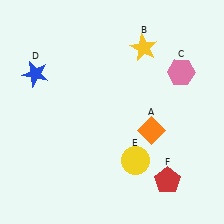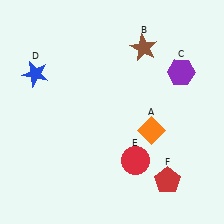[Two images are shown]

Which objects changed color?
B changed from yellow to brown. C changed from pink to purple. E changed from yellow to red.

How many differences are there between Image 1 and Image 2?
There are 3 differences between the two images.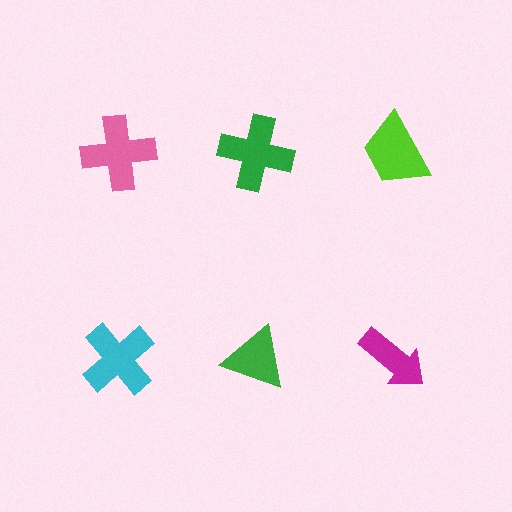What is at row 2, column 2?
A green triangle.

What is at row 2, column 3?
A magenta arrow.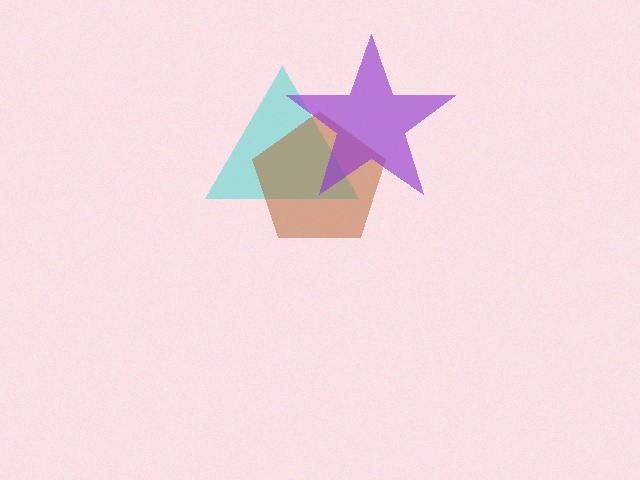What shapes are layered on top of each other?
The layered shapes are: a cyan triangle, a brown pentagon, a purple star.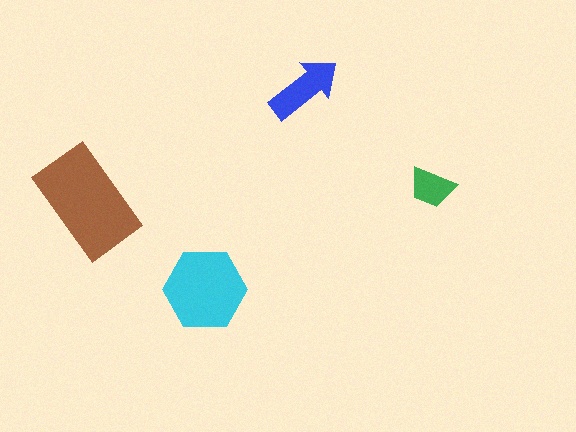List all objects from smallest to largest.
The green trapezoid, the blue arrow, the cyan hexagon, the brown rectangle.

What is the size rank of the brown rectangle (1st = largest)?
1st.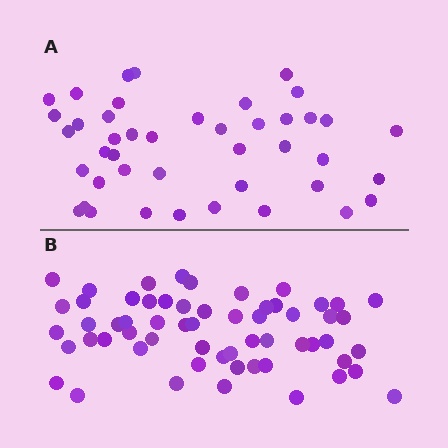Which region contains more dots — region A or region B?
Region B (the bottom region) has more dots.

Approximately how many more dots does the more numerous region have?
Region B has approximately 15 more dots than region A.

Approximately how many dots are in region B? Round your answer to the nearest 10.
About 60 dots. (The exact count is 59, which rounds to 60.)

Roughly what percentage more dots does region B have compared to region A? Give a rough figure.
About 35% more.